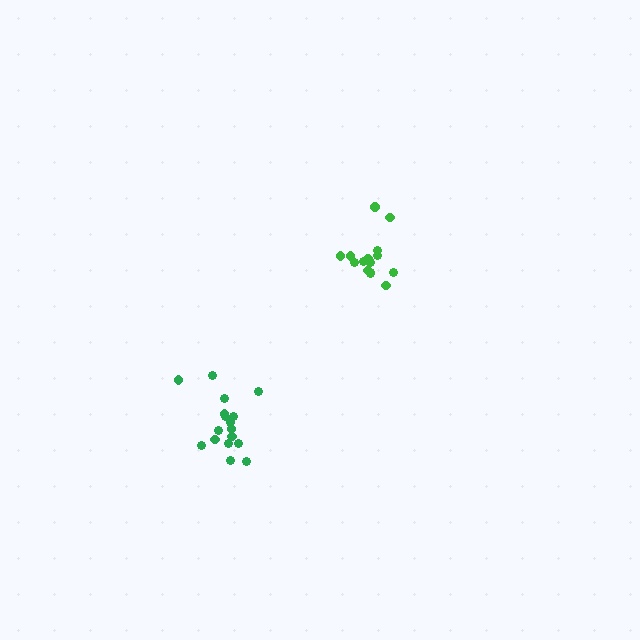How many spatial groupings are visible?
There are 2 spatial groupings.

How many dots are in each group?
Group 1: 15 dots, Group 2: 17 dots (32 total).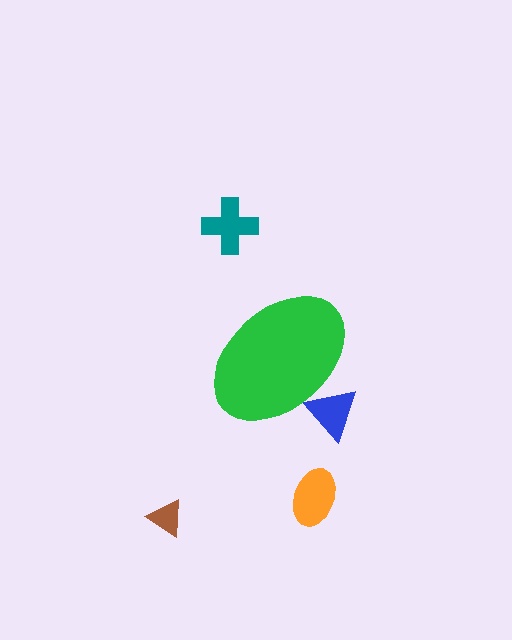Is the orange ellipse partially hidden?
No, the orange ellipse is fully visible.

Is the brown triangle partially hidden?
No, the brown triangle is fully visible.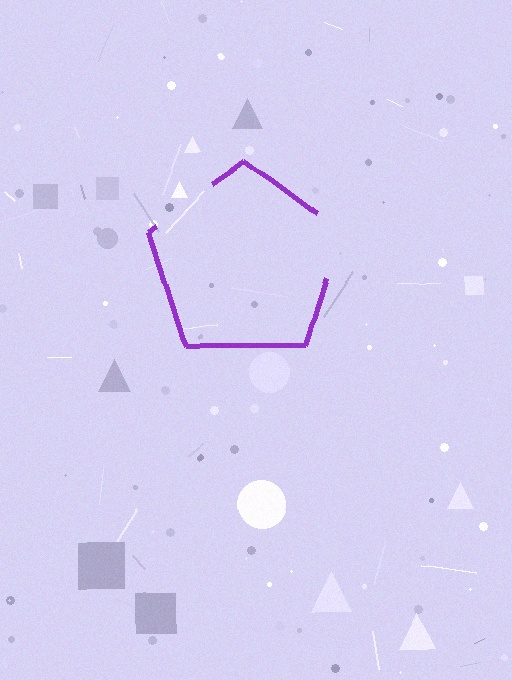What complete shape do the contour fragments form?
The contour fragments form a pentagon.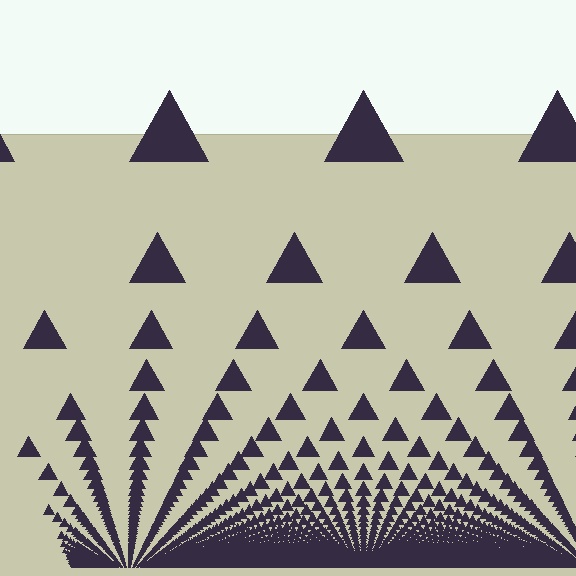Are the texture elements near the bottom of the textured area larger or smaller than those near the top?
Smaller. The gradient is inverted — elements near the bottom are smaller and denser.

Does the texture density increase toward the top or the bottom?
Density increases toward the bottom.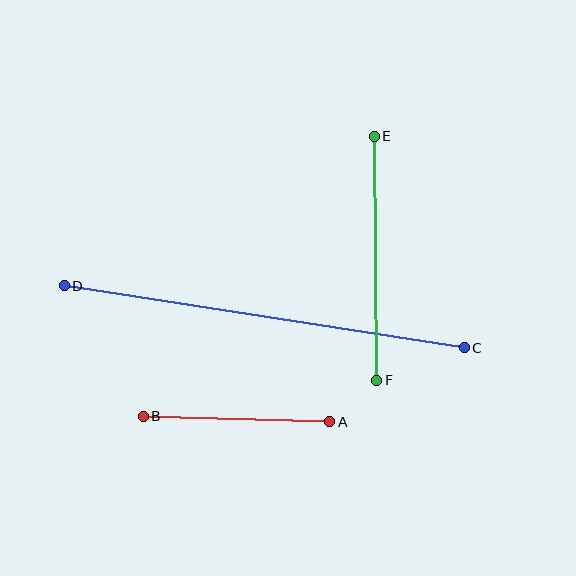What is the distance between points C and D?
The distance is approximately 405 pixels.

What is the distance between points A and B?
The distance is approximately 187 pixels.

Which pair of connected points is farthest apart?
Points C and D are farthest apart.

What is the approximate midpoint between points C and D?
The midpoint is at approximately (264, 317) pixels.